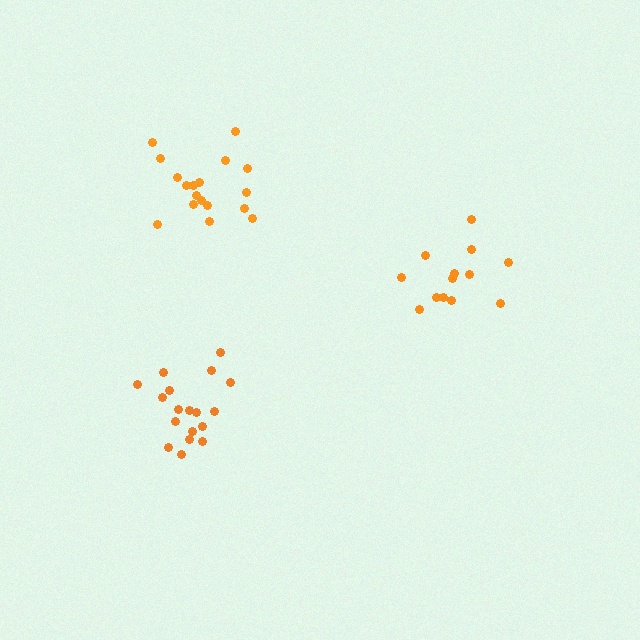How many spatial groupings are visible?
There are 3 spatial groupings.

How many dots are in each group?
Group 1: 13 dots, Group 2: 18 dots, Group 3: 18 dots (49 total).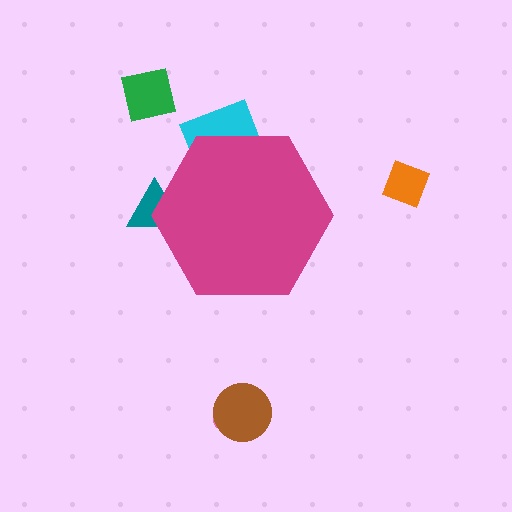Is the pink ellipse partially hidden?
No, the pink ellipse is fully visible.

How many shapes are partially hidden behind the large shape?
2 shapes are partially hidden.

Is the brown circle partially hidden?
No, the brown circle is fully visible.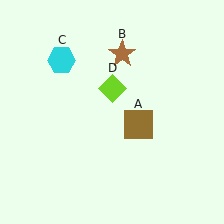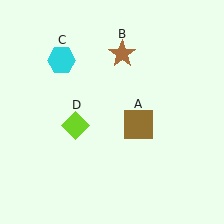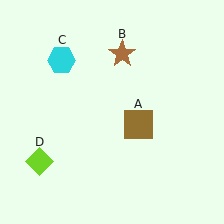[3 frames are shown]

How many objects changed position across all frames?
1 object changed position: lime diamond (object D).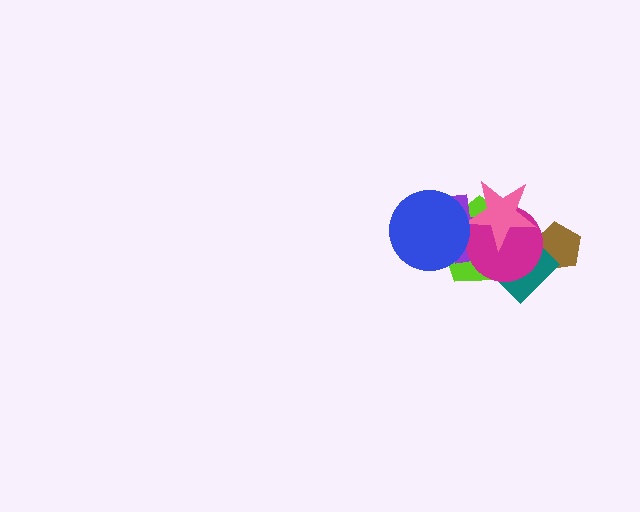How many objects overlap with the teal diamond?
4 objects overlap with the teal diamond.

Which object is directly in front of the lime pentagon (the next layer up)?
The purple cross is directly in front of the lime pentagon.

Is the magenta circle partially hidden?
Yes, it is partially covered by another shape.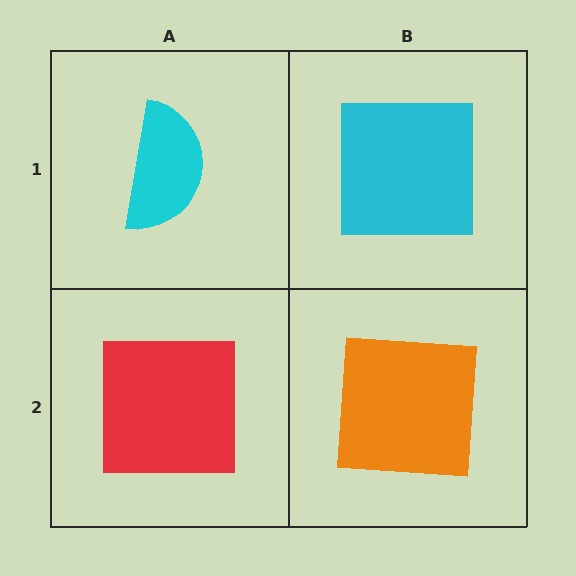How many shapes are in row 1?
2 shapes.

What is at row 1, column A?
A cyan semicircle.